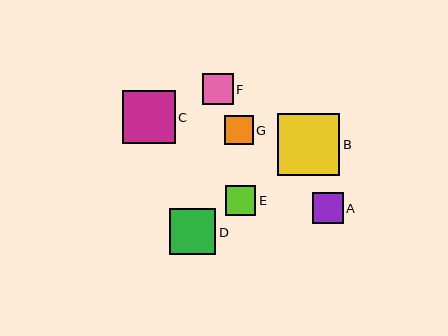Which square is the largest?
Square B is the largest with a size of approximately 62 pixels.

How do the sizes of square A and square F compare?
Square A and square F are approximately the same size.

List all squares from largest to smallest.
From largest to smallest: B, C, D, A, F, E, G.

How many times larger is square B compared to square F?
Square B is approximately 2.0 times the size of square F.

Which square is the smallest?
Square G is the smallest with a size of approximately 29 pixels.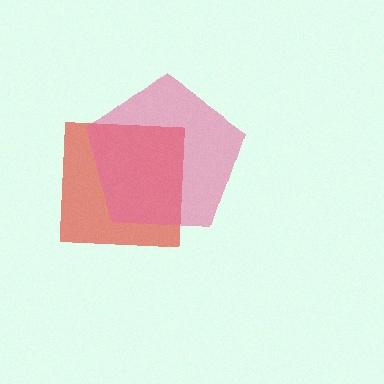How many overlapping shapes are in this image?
There are 2 overlapping shapes in the image.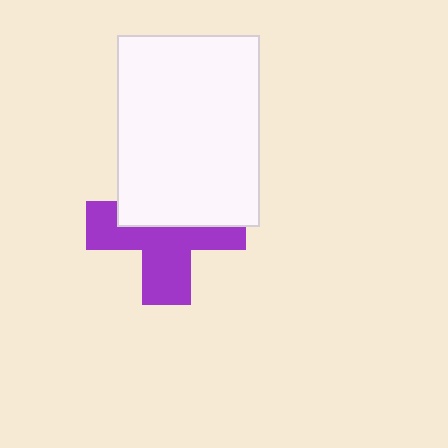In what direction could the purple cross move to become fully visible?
The purple cross could move down. That would shift it out from behind the white rectangle entirely.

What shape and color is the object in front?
The object in front is a white rectangle.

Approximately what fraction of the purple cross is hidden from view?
Roughly 46% of the purple cross is hidden behind the white rectangle.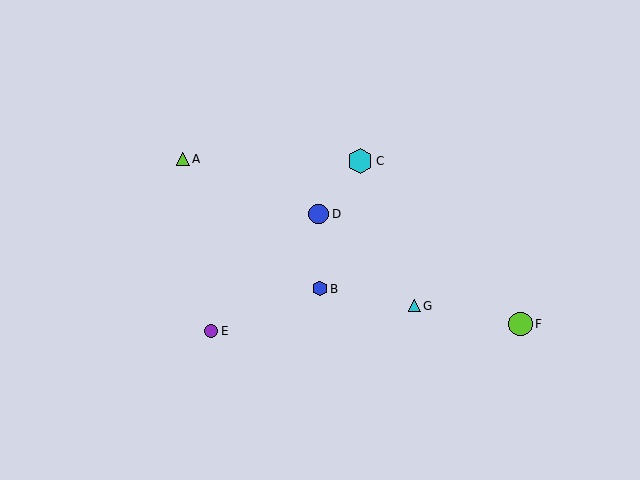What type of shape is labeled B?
Shape B is a blue hexagon.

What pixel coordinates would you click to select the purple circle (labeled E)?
Click at (211, 331) to select the purple circle E.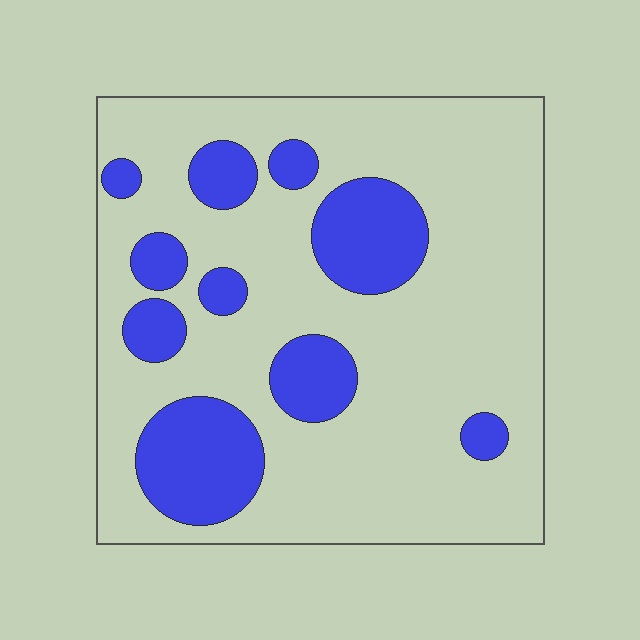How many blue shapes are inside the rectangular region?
10.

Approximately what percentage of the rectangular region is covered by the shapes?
Approximately 25%.